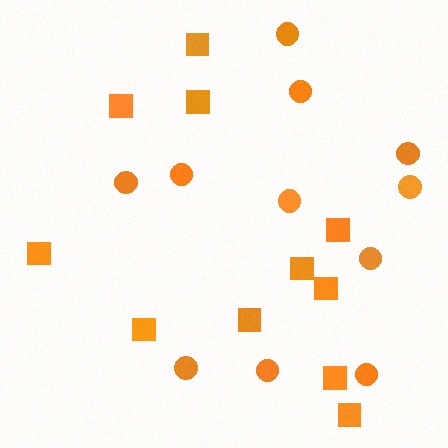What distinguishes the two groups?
There are 2 groups: one group of circles (11) and one group of squares (11).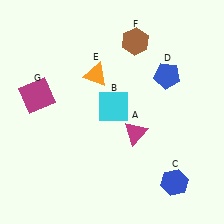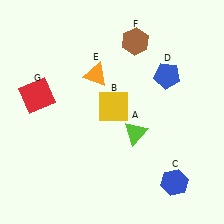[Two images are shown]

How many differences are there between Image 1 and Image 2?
There are 3 differences between the two images.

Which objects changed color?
A changed from magenta to lime. B changed from cyan to yellow. G changed from magenta to red.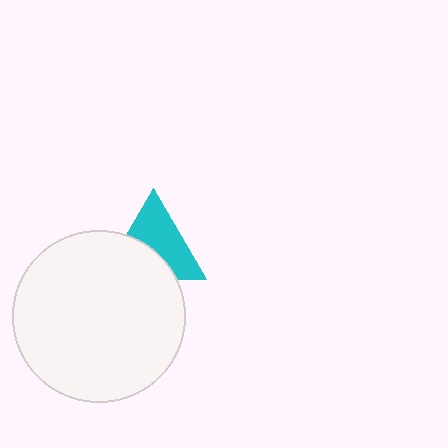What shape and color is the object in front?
The object in front is a white circle.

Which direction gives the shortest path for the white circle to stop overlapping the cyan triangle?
Moving down gives the shortest separation.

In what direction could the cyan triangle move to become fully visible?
The cyan triangle could move up. That would shift it out from behind the white circle entirely.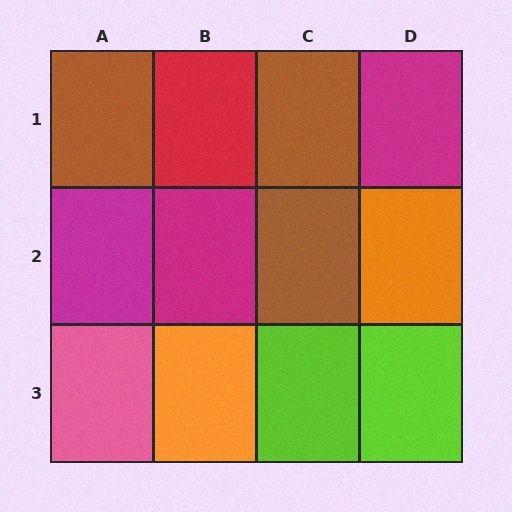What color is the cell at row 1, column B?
Red.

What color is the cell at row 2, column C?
Brown.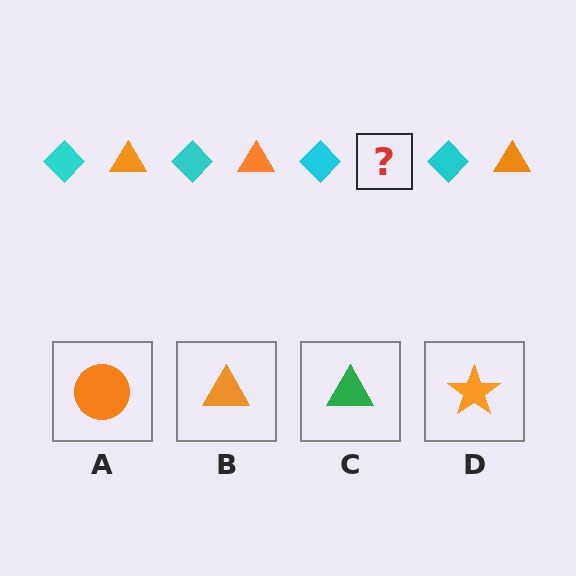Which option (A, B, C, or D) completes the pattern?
B.